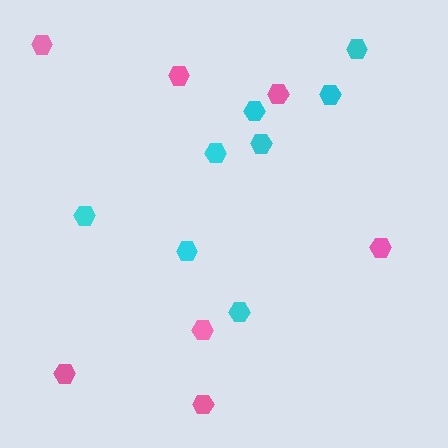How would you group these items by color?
There are 2 groups: one group of pink hexagons (7) and one group of cyan hexagons (8).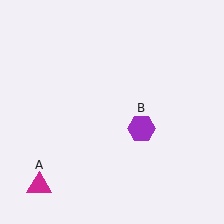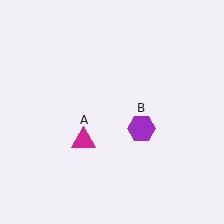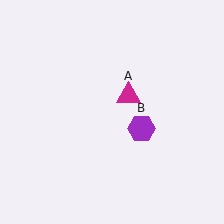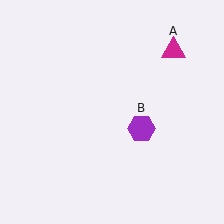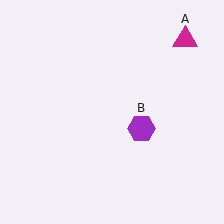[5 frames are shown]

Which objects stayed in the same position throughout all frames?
Purple hexagon (object B) remained stationary.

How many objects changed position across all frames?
1 object changed position: magenta triangle (object A).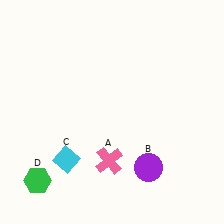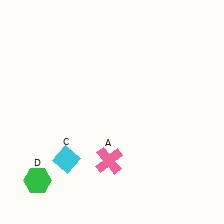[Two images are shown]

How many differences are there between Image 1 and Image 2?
There is 1 difference between the two images.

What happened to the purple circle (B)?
The purple circle (B) was removed in Image 2. It was in the bottom-right area of Image 1.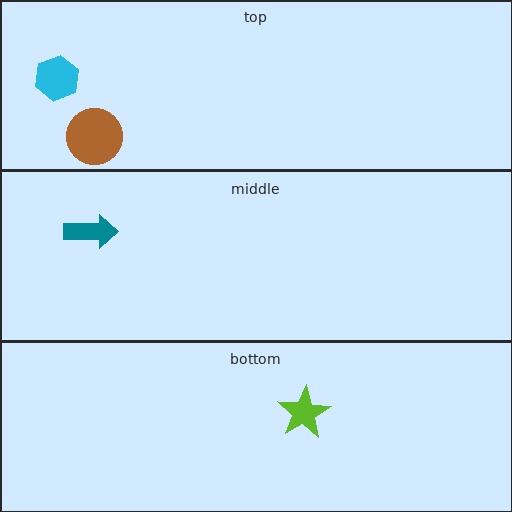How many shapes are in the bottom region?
1.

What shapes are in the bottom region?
The lime star.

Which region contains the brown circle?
The top region.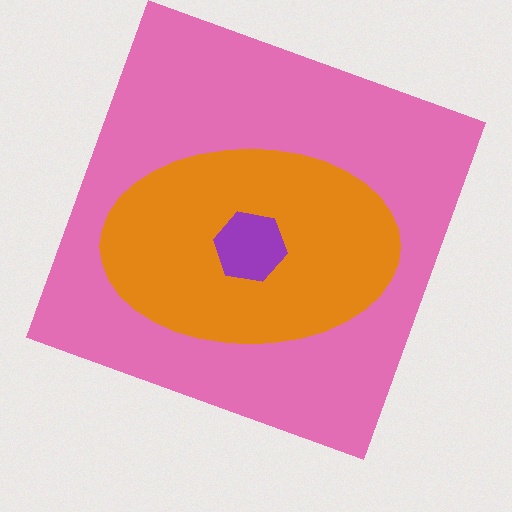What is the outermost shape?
The pink square.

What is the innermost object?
The purple hexagon.